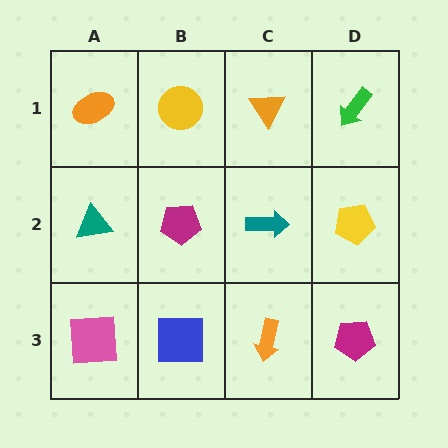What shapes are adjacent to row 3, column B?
A magenta pentagon (row 2, column B), a pink square (row 3, column A), an orange arrow (row 3, column C).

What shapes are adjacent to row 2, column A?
An orange ellipse (row 1, column A), a pink square (row 3, column A), a magenta pentagon (row 2, column B).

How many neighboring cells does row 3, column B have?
3.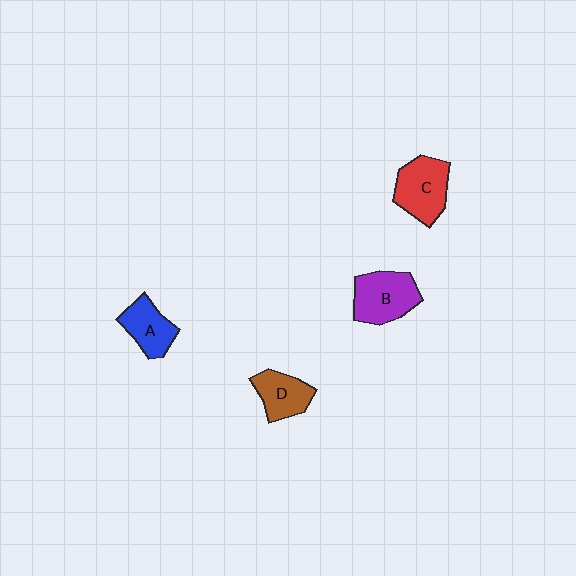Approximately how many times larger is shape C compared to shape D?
Approximately 1.3 times.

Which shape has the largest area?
Shape B (purple).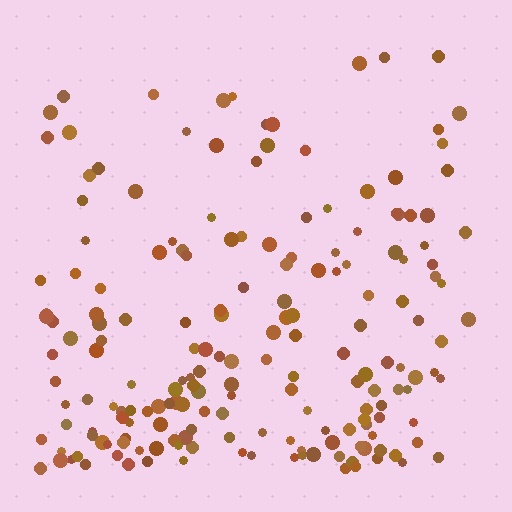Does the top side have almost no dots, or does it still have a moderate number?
Still a moderate number, just noticeably fewer than the bottom.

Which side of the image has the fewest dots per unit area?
The top.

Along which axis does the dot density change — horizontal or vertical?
Vertical.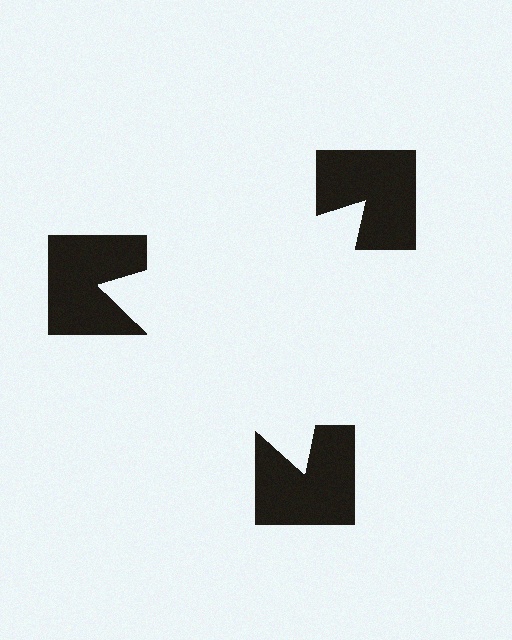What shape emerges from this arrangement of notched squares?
An illusory triangle — its edges are inferred from the aligned wedge cuts in the notched squares, not physically drawn.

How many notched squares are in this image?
There are 3 — one at each vertex of the illusory triangle.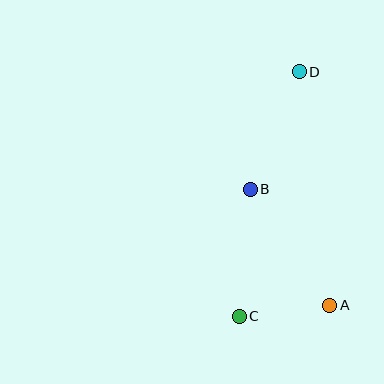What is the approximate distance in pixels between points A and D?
The distance between A and D is approximately 235 pixels.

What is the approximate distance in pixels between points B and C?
The distance between B and C is approximately 128 pixels.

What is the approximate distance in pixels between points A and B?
The distance between A and B is approximately 141 pixels.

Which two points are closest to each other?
Points A and C are closest to each other.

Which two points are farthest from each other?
Points C and D are farthest from each other.